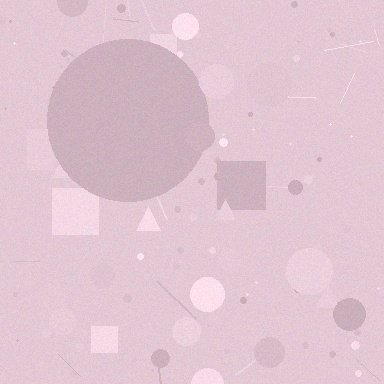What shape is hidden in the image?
A circle is hidden in the image.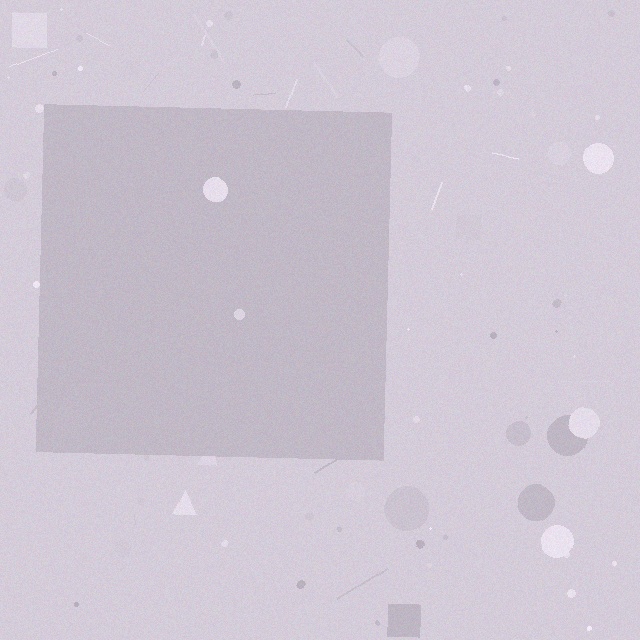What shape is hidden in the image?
A square is hidden in the image.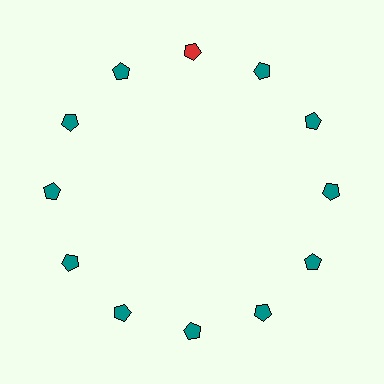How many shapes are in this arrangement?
There are 12 shapes arranged in a ring pattern.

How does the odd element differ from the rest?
It has a different color: red instead of teal.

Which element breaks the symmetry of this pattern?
The red pentagon at roughly the 12 o'clock position breaks the symmetry. All other shapes are teal pentagons.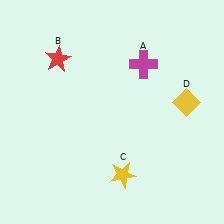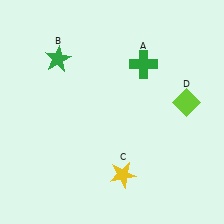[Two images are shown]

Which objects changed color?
A changed from magenta to green. B changed from red to green. D changed from yellow to lime.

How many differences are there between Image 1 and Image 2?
There are 3 differences between the two images.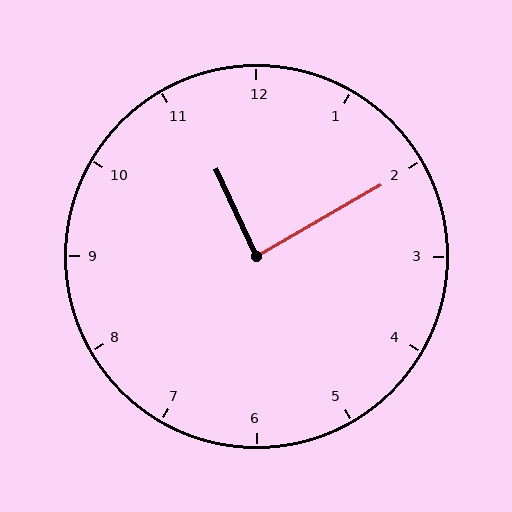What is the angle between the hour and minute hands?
Approximately 85 degrees.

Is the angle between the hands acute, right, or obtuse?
It is right.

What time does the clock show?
11:10.